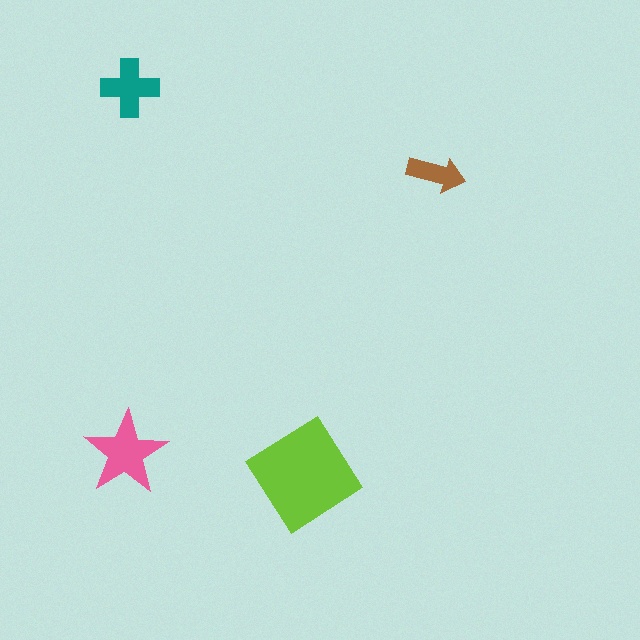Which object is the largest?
The lime diamond.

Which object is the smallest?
The brown arrow.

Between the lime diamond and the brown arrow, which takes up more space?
The lime diamond.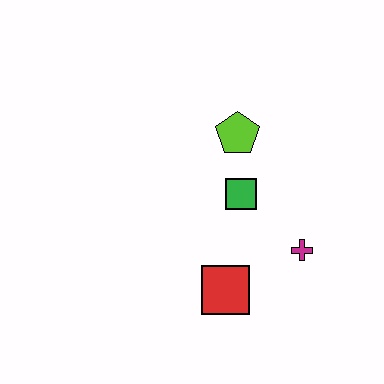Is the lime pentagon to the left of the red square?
No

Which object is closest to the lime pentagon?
The green square is closest to the lime pentagon.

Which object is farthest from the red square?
The lime pentagon is farthest from the red square.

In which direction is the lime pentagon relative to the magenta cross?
The lime pentagon is above the magenta cross.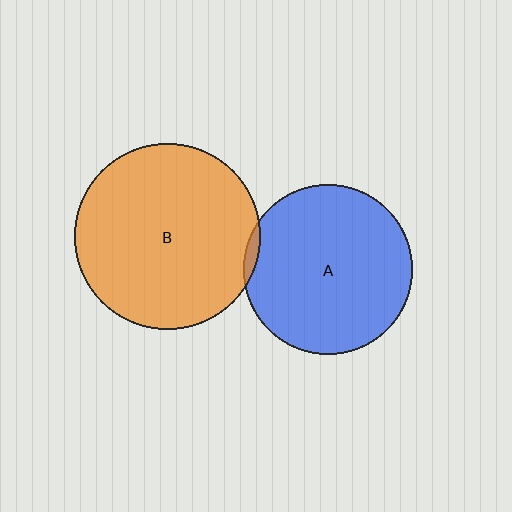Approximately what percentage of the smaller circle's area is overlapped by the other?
Approximately 5%.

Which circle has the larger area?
Circle B (orange).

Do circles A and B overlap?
Yes.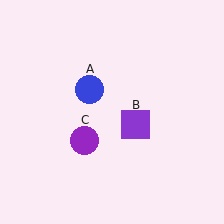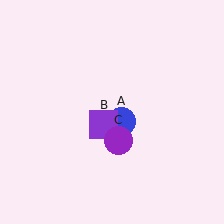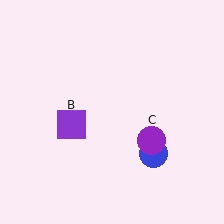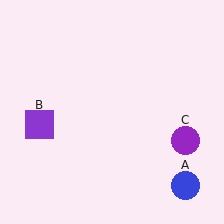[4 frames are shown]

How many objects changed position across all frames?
3 objects changed position: blue circle (object A), purple square (object B), purple circle (object C).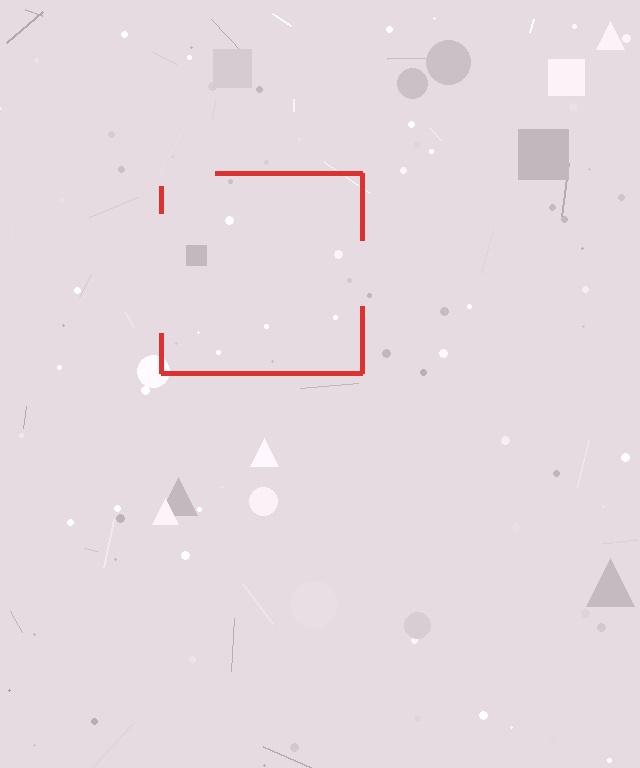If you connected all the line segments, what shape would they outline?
They would outline a square.